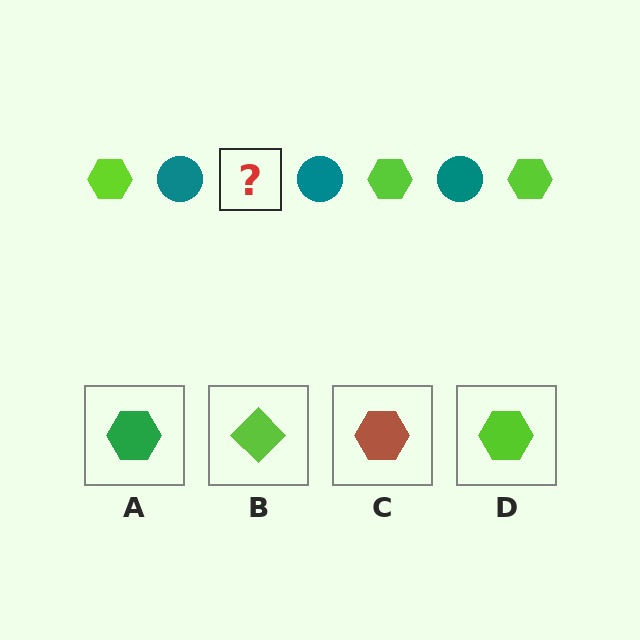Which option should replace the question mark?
Option D.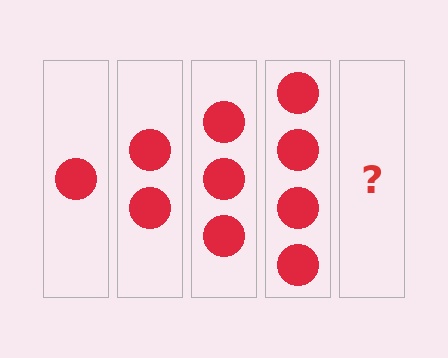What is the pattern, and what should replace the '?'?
The pattern is that each step adds one more circle. The '?' should be 5 circles.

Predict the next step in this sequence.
The next step is 5 circles.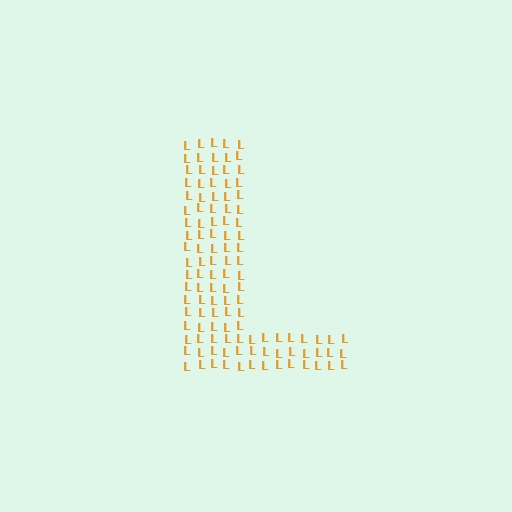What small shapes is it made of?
It is made of small letter L's.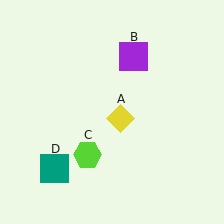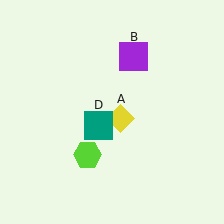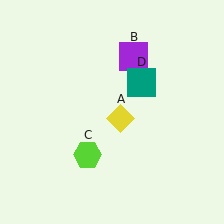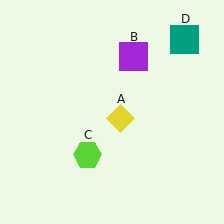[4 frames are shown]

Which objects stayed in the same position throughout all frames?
Yellow diamond (object A) and purple square (object B) and lime hexagon (object C) remained stationary.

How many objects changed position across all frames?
1 object changed position: teal square (object D).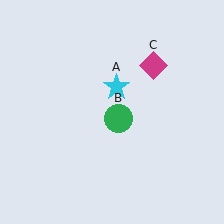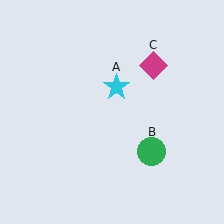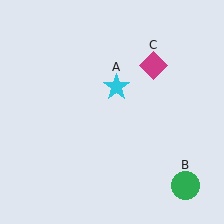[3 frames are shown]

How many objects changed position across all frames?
1 object changed position: green circle (object B).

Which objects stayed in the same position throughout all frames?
Cyan star (object A) and magenta diamond (object C) remained stationary.